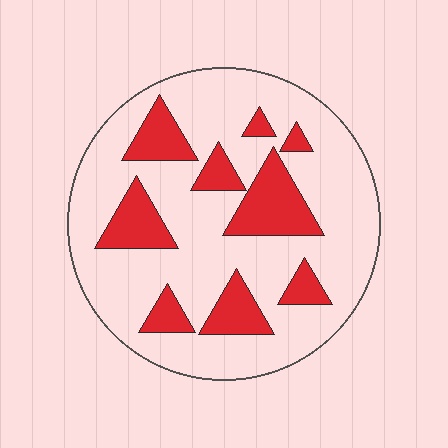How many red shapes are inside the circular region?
9.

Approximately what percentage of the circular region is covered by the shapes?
Approximately 25%.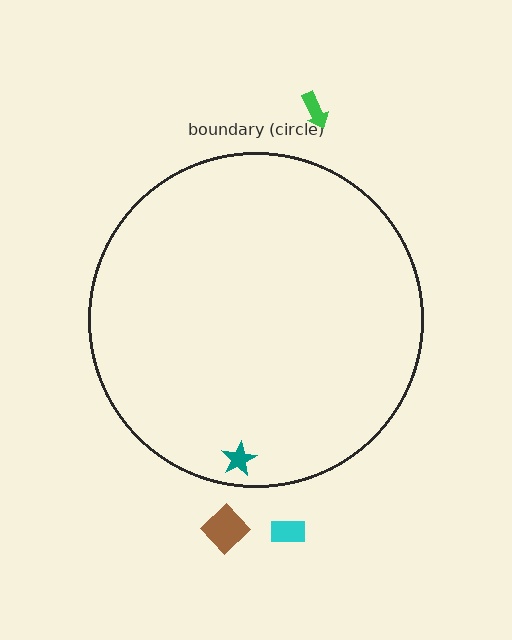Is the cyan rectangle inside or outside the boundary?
Outside.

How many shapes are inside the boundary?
1 inside, 3 outside.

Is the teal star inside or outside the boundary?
Inside.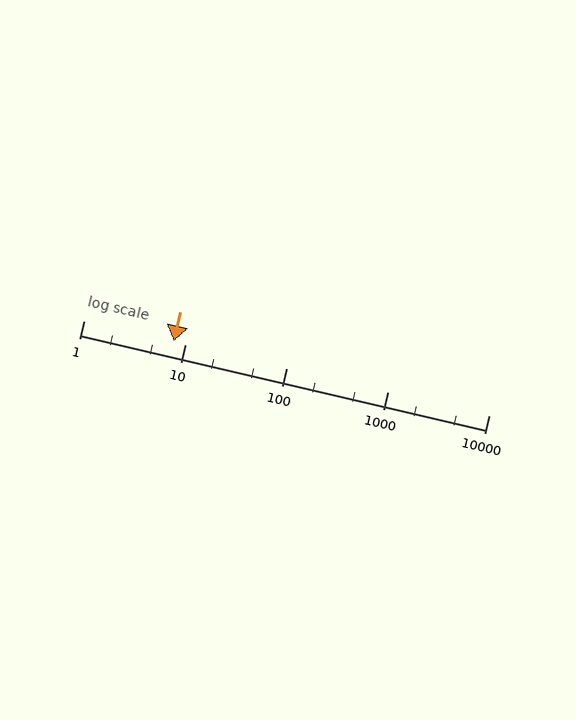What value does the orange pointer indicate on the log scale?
The pointer indicates approximately 7.7.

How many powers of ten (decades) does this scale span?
The scale spans 4 decades, from 1 to 10000.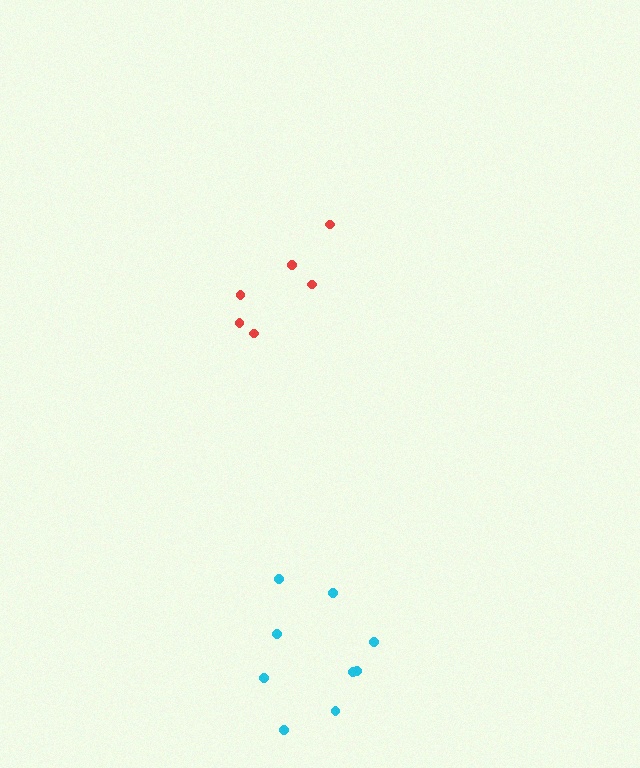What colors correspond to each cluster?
The clusters are colored: cyan, red.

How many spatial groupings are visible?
There are 2 spatial groupings.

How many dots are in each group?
Group 1: 9 dots, Group 2: 6 dots (15 total).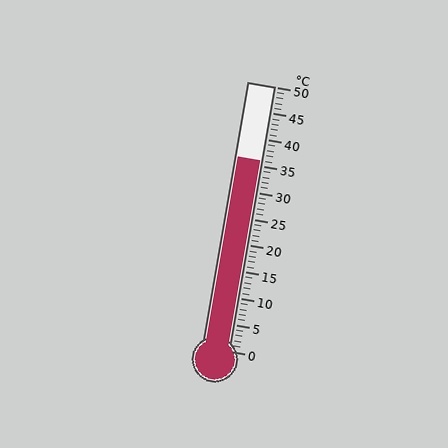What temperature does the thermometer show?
The thermometer shows approximately 36°C.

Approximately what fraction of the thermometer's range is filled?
The thermometer is filled to approximately 70% of its range.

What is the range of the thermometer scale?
The thermometer scale ranges from 0°C to 50°C.